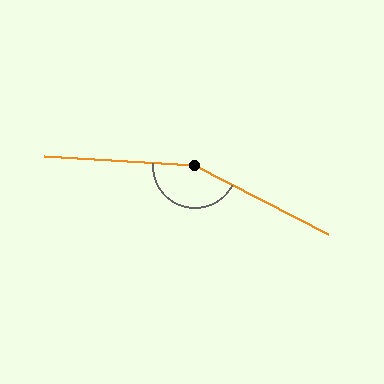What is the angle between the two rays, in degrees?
Approximately 156 degrees.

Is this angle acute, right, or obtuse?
It is obtuse.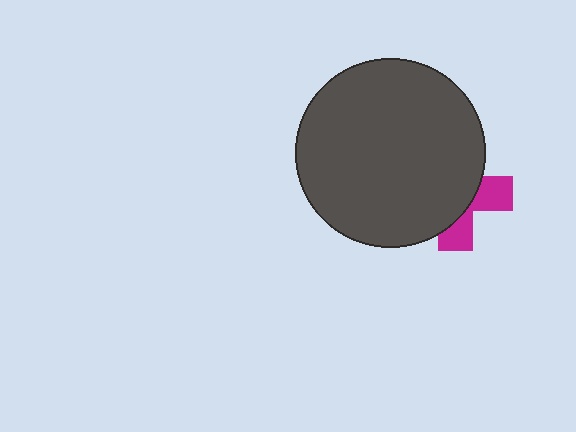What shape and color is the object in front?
The object in front is a dark gray circle.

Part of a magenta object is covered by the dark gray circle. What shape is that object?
It is a cross.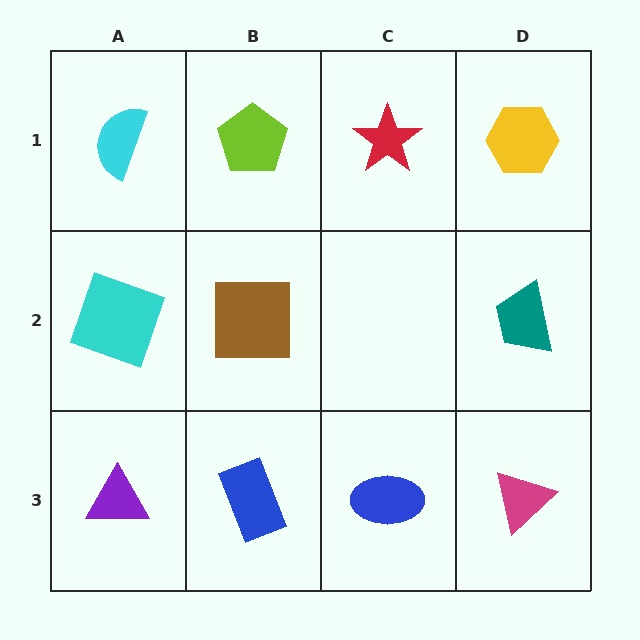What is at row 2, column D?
A teal trapezoid.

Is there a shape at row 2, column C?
No, that cell is empty.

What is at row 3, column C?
A blue ellipse.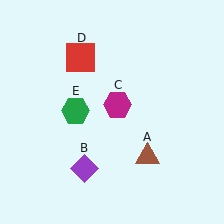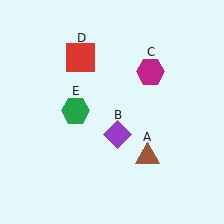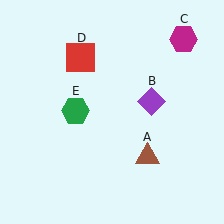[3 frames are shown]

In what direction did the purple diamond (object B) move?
The purple diamond (object B) moved up and to the right.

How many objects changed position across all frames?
2 objects changed position: purple diamond (object B), magenta hexagon (object C).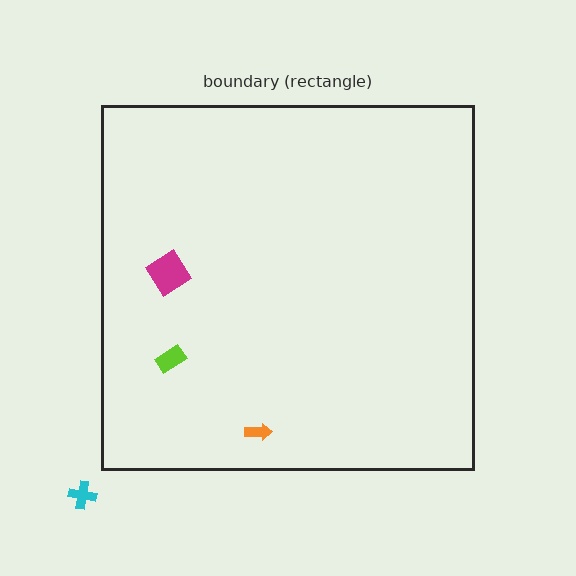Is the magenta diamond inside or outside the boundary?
Inside.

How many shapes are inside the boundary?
3 inside, 1 outside.